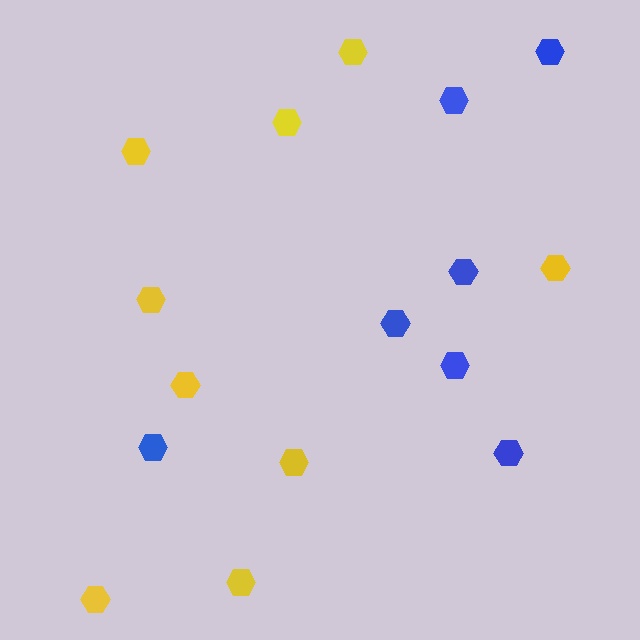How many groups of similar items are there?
There are 2 groups: one group of yellow hexagons (9) and one group of blue hexagons (7).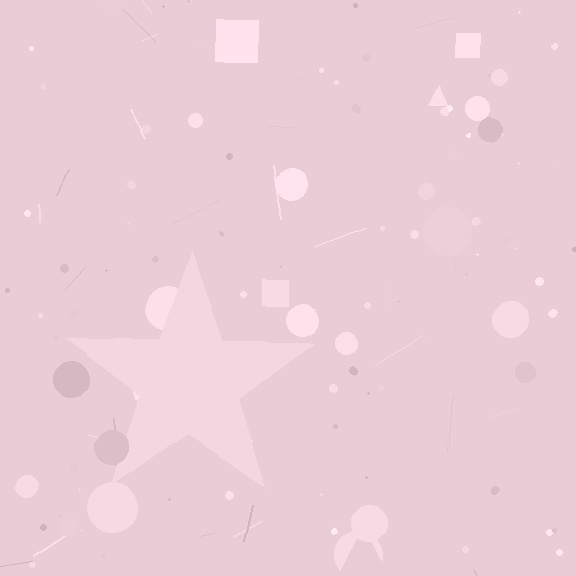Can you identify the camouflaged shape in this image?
The camouflaged shape is a star.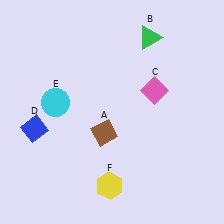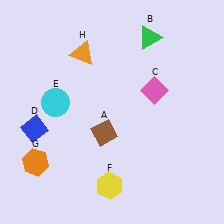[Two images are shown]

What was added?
An orange hexagon (G), an orange triangle (H) were added in Image 2.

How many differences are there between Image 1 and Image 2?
There are 2 differences between the two images.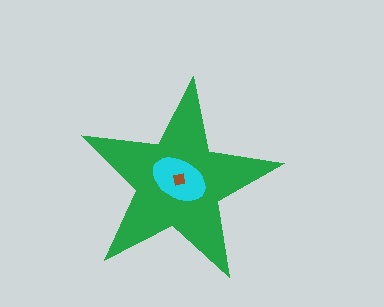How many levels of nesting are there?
3.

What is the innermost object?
The brown square.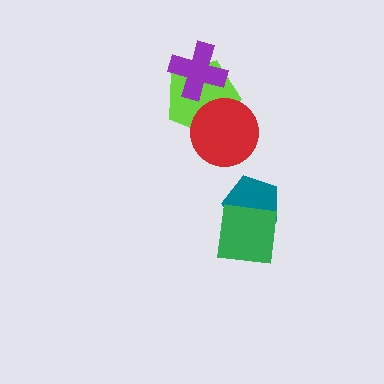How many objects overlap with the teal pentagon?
1 object overlaps with the teal pentagon.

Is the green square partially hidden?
No, no other shape covers it.